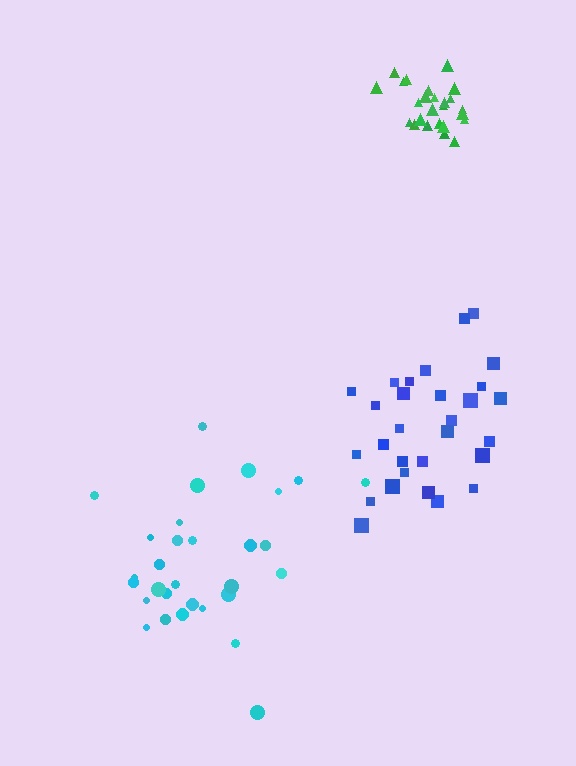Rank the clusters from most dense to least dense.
green, cyan, blue.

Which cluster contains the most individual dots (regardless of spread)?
Cyan (30).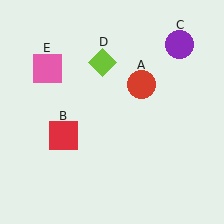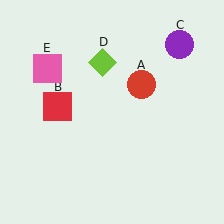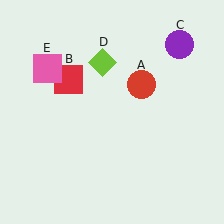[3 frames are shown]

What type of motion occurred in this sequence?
The red square (object B) rotated clockwise around the center of the scene.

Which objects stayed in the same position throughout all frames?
Red circle (object A) and purple circle (object C) and lime diamond (object D) and pink square (object E) remained stationary.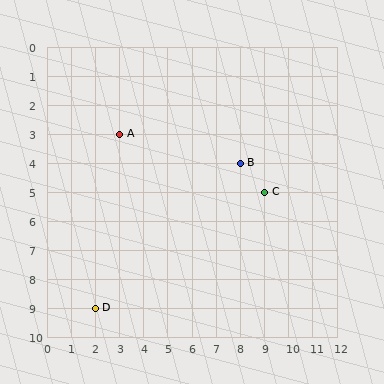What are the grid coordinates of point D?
Point D is at grid coordinates (2, 9).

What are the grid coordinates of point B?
Point B is at grid coordinates (8, 4).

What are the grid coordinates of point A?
Point A is at grid coordinates (3, 3).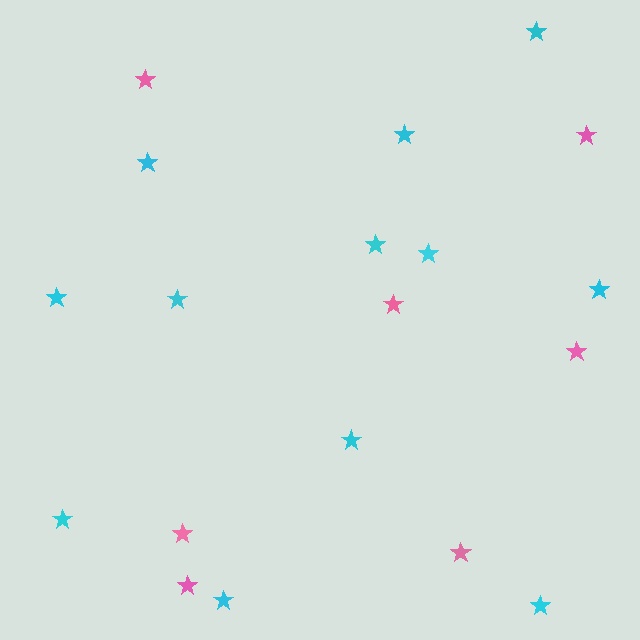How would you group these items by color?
There are 2 groups: one group of pink stars (7) and one group of cyan stars (12).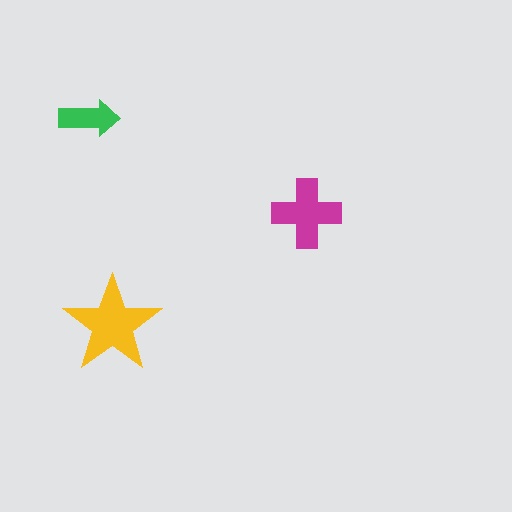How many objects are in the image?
There are 3 objects in the image.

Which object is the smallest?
The green arrow.